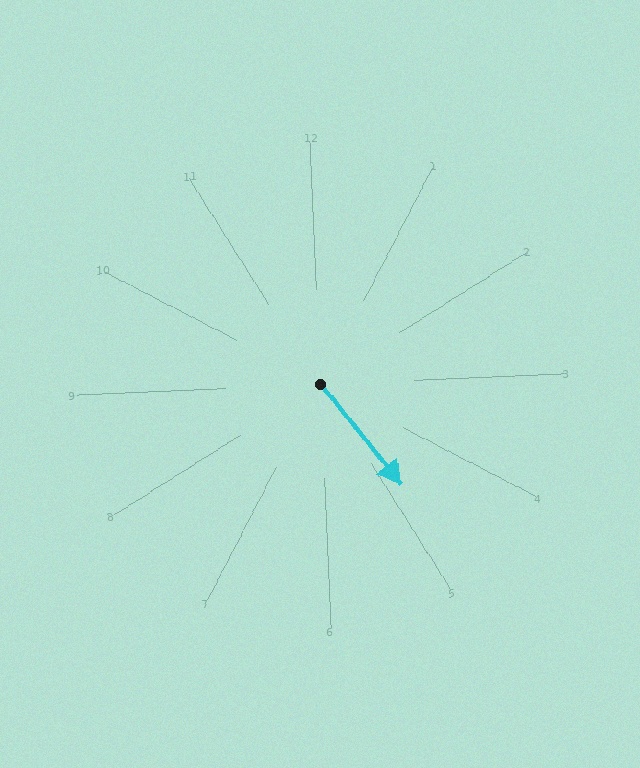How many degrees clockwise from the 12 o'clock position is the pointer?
Approximately 144 degrees.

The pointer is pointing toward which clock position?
Roughly 5 o'clock.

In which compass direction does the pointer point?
Southeast.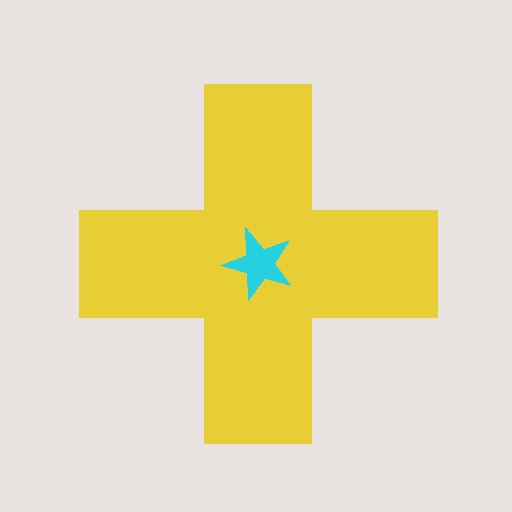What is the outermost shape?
The yellow cross.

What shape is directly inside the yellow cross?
The cyan star.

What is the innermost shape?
The cyan star.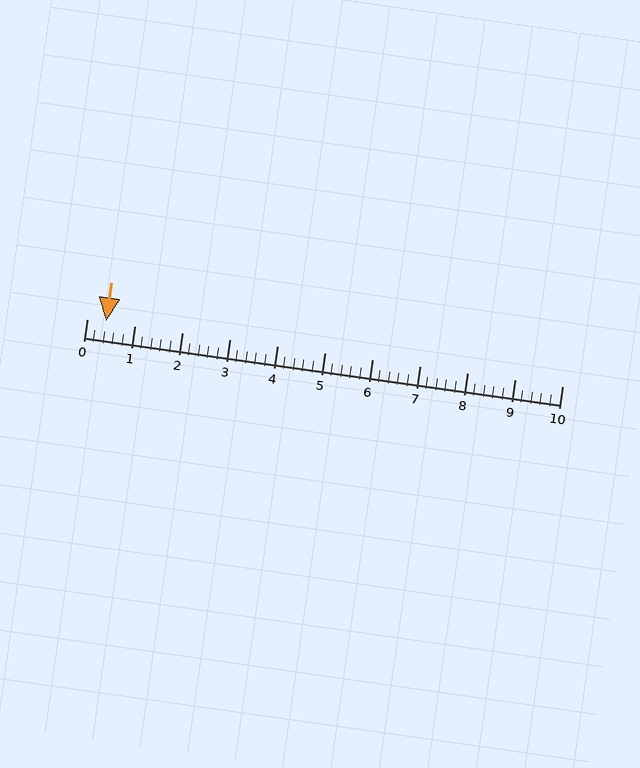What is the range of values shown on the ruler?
The ruler shows values from 0 to 10.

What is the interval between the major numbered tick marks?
The major tick marks are spaced 1 units apart.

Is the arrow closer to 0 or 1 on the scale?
The arrow is closer to 0.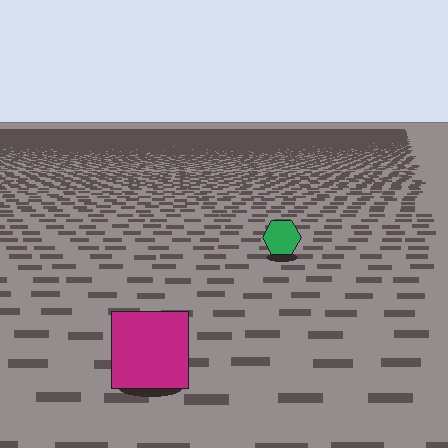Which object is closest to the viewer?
The magenta square is closest. The texture marks near it are larger and more spread out.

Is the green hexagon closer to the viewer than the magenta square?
No. The magenta square is closer — you can tell from the texture gradient: the ground texture is coarser near it.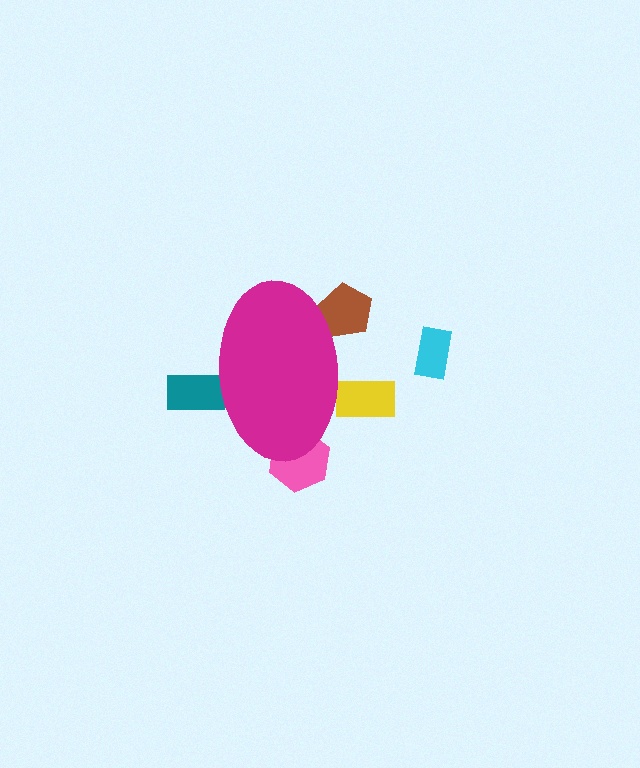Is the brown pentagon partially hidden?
Yes, the brown pentagon is partially hidden behind the magenta ellipse.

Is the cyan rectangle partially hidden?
No, the cyan rectangle is fully visible.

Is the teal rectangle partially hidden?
Yes, the teal rectangle is partially hidden behind the magenta ellipse.